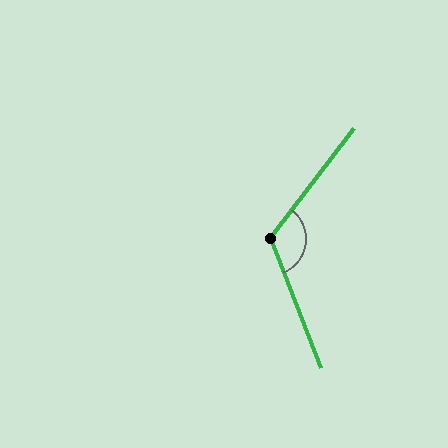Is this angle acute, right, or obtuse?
It is obtuse.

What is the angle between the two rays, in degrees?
Approximately 121 degrees.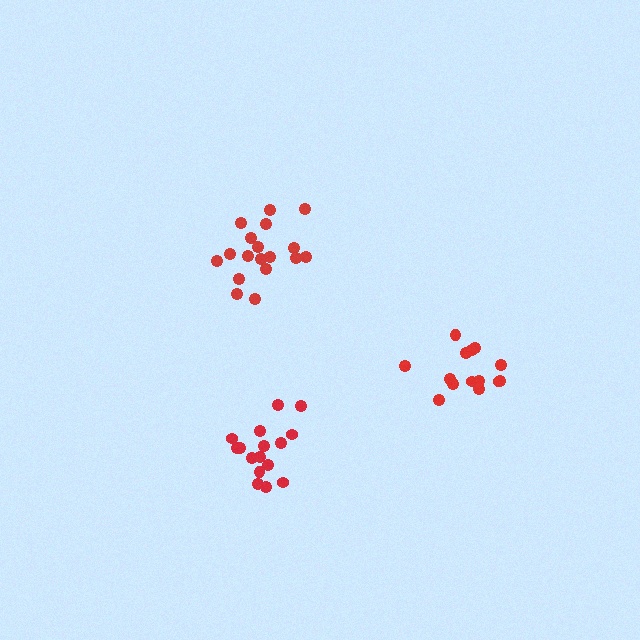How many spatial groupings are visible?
There are 3 spatial groupings.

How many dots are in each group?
Group 1: 16 dots, Group 2: 14 dots, Group 3: 18 dots (48 total).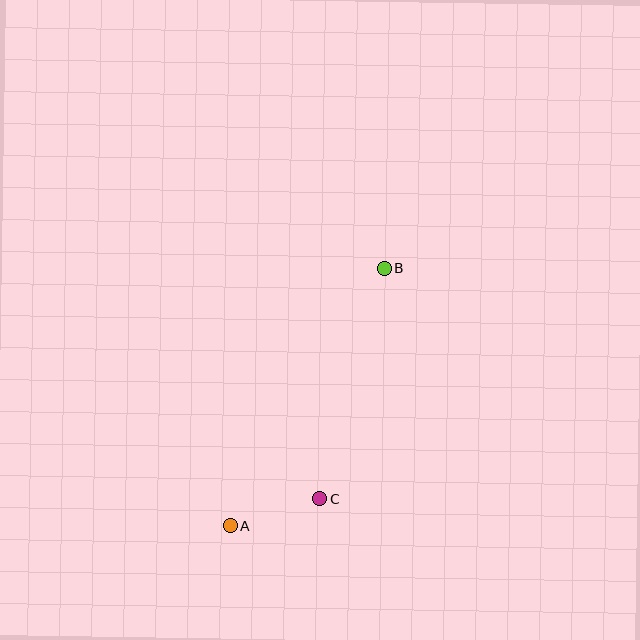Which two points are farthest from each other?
Points A and B are farthest from each other.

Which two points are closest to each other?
Points A and C are closest to each other.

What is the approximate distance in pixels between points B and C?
The distance between B and C is approximately 239 pixels.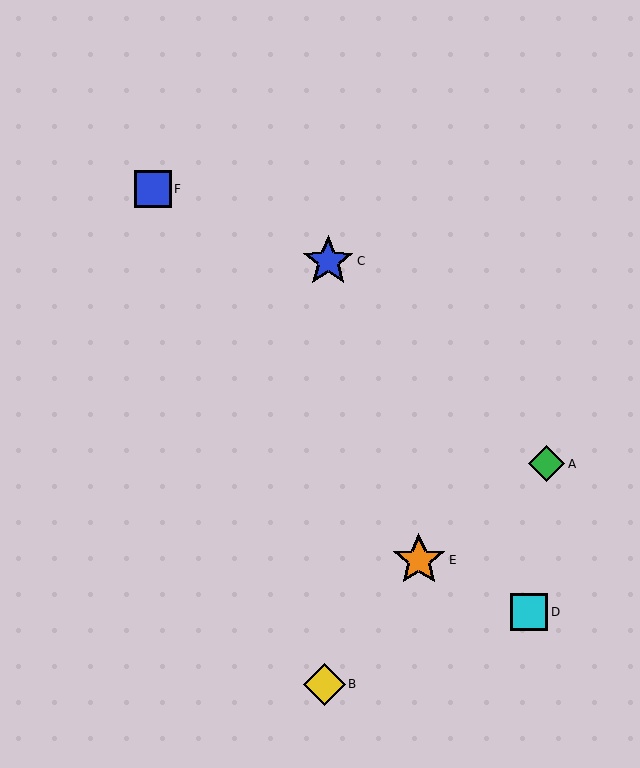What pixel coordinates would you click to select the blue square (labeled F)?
Click at (153, 189) to select the blue square F.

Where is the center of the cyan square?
The center of the cyan square is at (529, 612).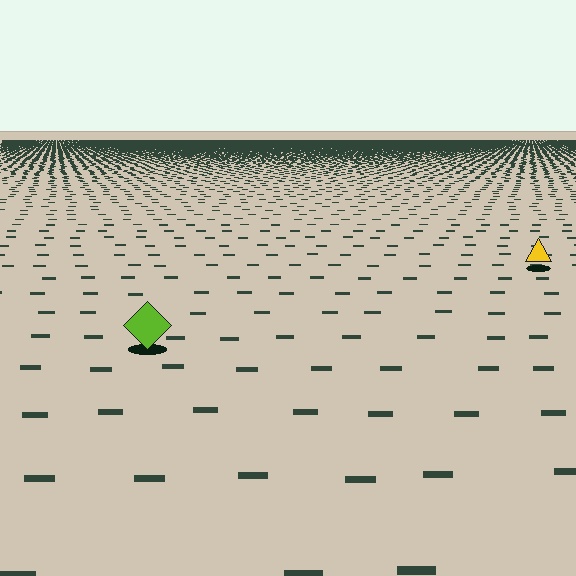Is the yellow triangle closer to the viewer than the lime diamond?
No. The lime diamond is closer — you can tell from the texture gradient: the ground texture is coarser near it.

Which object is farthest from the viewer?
The yellow triangle is farthest from the viewer. It appears smaller and the ground texture around it is denser.